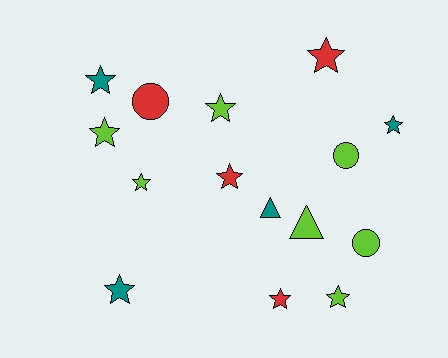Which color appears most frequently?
Lime, with 7 objects.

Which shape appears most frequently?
Star, with 10 objects.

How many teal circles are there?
There are no teal circles.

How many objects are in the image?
There are 15 objects.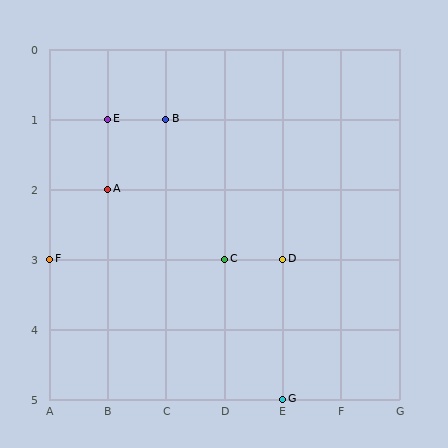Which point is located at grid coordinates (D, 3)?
Point C is at (D, 3).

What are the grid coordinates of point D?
Point D is at grid coordinates (E, 3).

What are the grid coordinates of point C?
Point C is at grid coordinates (D, 3).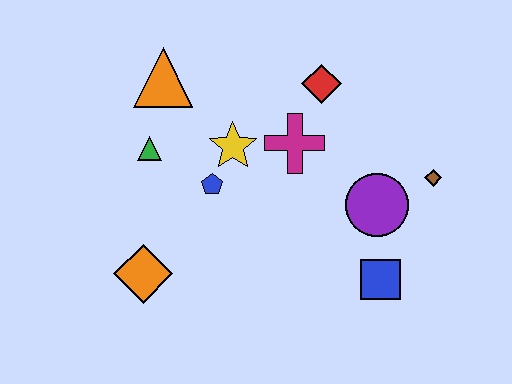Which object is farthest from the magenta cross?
The orange diamond is farthest from the magenta cross.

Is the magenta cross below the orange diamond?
No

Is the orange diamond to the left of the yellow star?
Yes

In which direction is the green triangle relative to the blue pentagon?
The green triangle is to the left of the blue pentagon.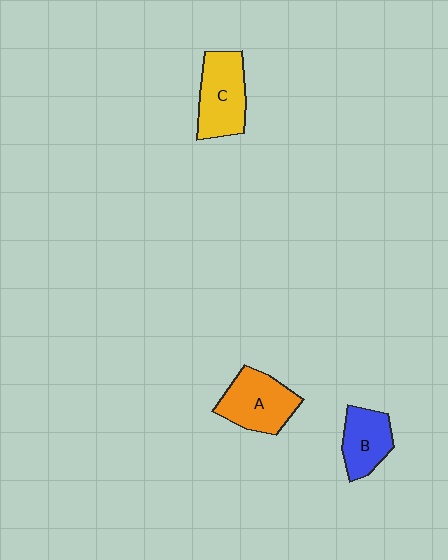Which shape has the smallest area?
Shape B (blue).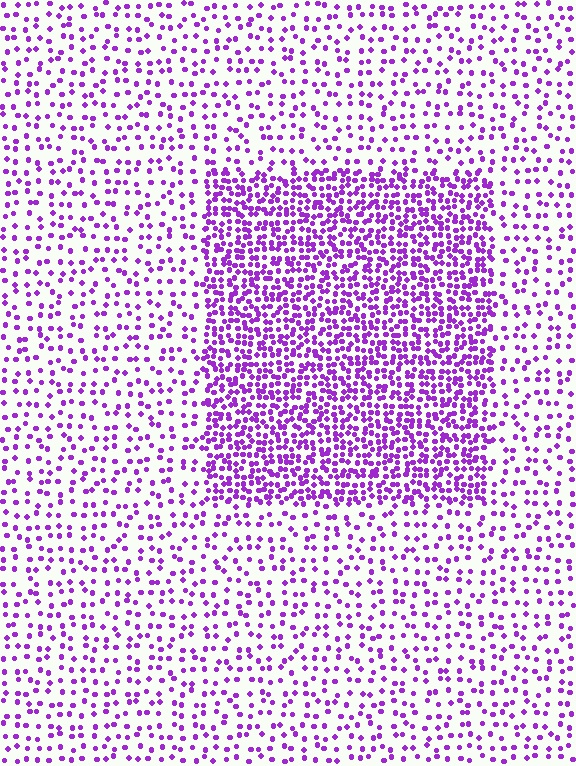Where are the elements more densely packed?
The elements are more densely packed inside the rectangle boundary.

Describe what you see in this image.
The image contains small purple elements arranged at two different densities. A rectangle-shaped region is visible where the elements are more densely packed than the surrounding area.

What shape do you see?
I see a rectangle.